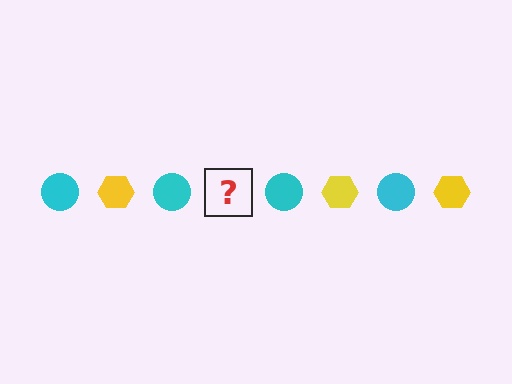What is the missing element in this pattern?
The missing element is a yellow hexagon.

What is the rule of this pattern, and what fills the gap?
The rule is that the pattern alternates between cyan circle and yellow hexagon. The gap should be filled with a yellow hexagon.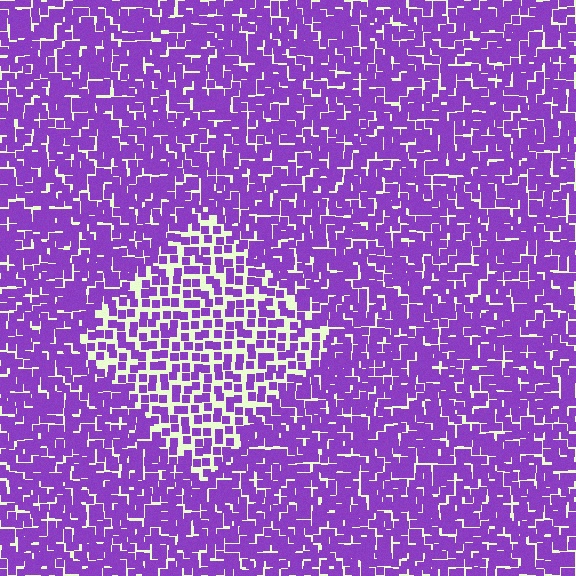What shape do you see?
I see a diamond.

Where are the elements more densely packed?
The elements are more densely packed outside the diamond boundary.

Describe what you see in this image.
The image contains small purple elements arranged at two different densities. A diamond-shaped region is visible where the elements are less densely packed than the surrounding area.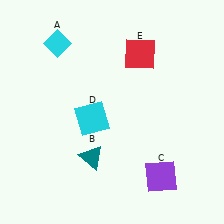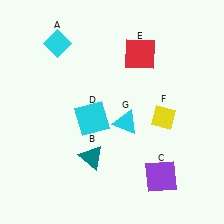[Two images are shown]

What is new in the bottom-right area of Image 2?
A cyan triangle (G) was added in the bottom-right area of Image 2.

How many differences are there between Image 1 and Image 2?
There are 2 differences between the two images.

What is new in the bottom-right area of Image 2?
A yellow diamond (F) was added in the bottom-right area of Image 2.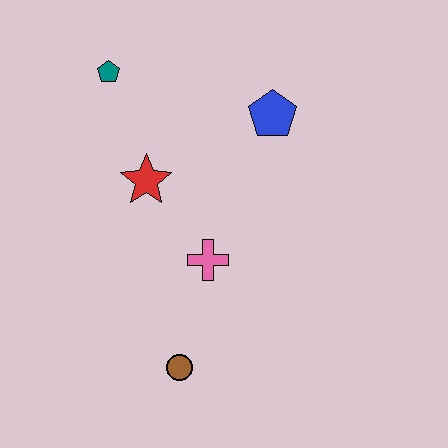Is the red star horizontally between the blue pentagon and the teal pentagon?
Yes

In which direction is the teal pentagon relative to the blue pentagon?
The teal pentagon is to the left of the blue pentagon.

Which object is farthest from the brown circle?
The teal pentagon is farthest from the brown circle.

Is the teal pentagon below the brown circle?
No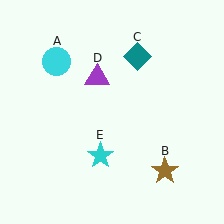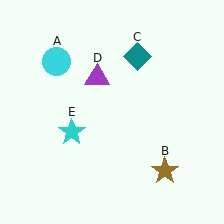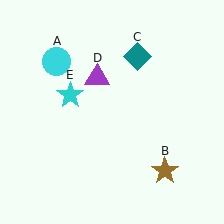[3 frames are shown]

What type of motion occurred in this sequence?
The cyan star (object E) rotated clockwise around the center of the scene.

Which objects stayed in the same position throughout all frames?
Cyan circle (object A) and brown star (object B) and teal diamond (object C) and purple triangle (object D) remained stationary.